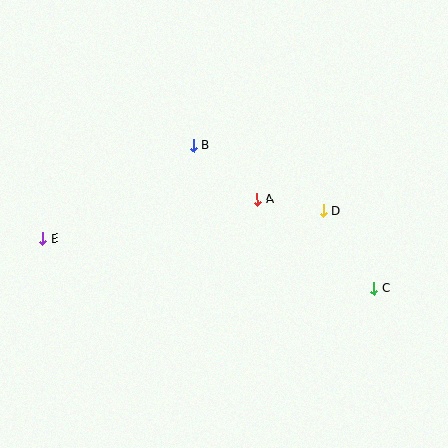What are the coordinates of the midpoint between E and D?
The midpoint between E and D is at (183, 225).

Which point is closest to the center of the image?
Point A at (257, 200) is closest to the center.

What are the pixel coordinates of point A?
Point A is at (257, 200).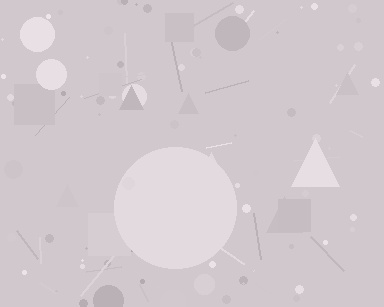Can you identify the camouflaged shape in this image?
The camouflaged shape is a circle.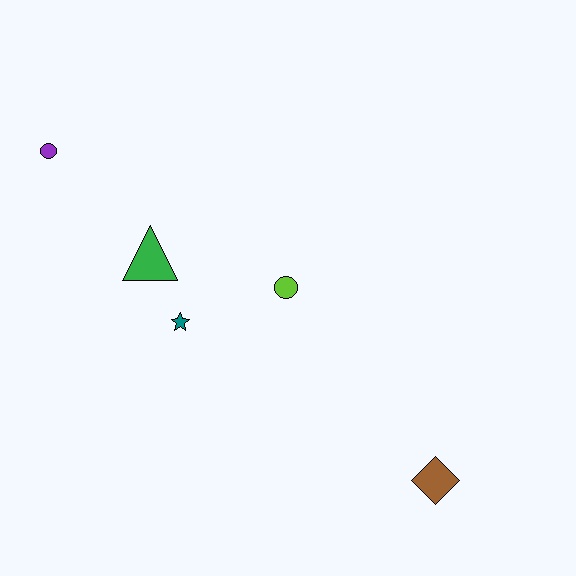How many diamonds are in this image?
There is 1 diamond.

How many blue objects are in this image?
There are no blue objects.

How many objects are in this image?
There are 5 objects.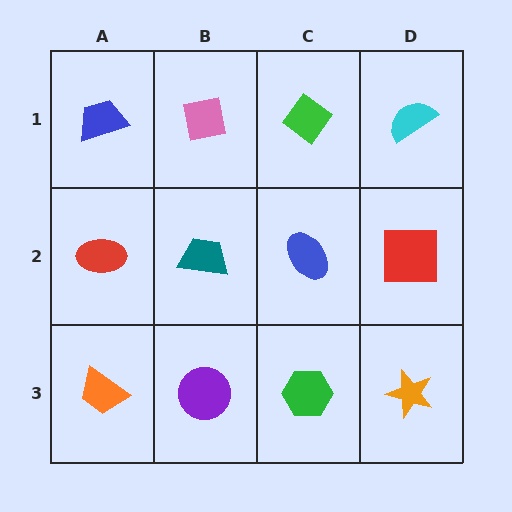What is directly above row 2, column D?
A cyan semicircle.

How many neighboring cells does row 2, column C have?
4.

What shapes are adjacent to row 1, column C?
A blue ellipse (row 2, column C), a pink square (row 1, column B), a cyan semicircle (row 1, column D).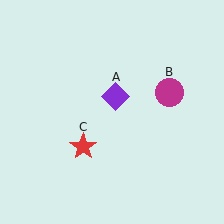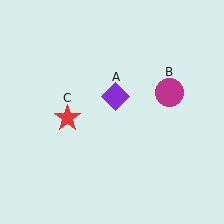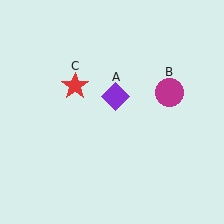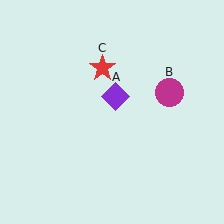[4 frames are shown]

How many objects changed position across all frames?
1 object changed position: red star (object C).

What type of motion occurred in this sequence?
The red star (object C) rotated clockwise around the center of the scene.